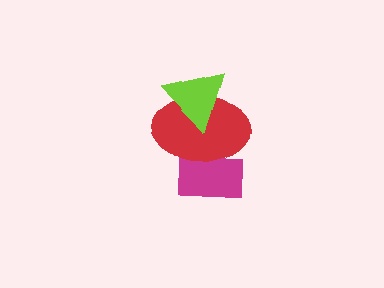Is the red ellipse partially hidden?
Yes, it is partially covered by another shape.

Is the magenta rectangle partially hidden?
Yes, it is partially covered by another shape.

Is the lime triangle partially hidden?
No, no other shape covers it.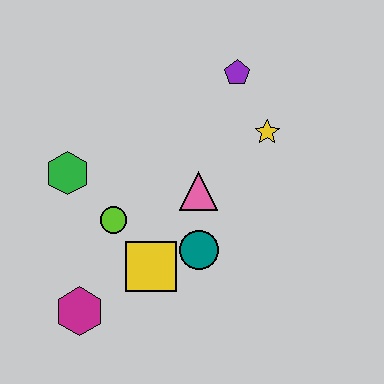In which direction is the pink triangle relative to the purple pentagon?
The pink triangle is below the purple pentagon.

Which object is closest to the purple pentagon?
The yellow star is closest to the purple pentagon.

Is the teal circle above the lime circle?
No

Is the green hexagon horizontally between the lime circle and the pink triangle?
No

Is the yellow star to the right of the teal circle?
Yes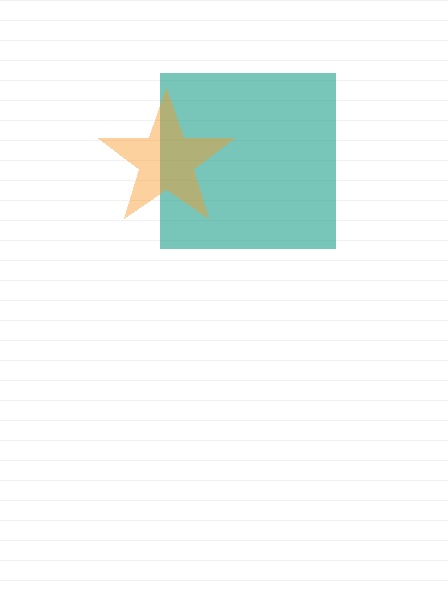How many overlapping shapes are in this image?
There are 2 overlapping shapes in the image.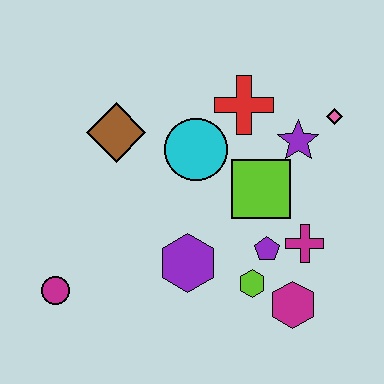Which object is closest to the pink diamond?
The purple star is closest to the pink diamond.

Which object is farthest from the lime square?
The magenta circle is farthest from the lime square.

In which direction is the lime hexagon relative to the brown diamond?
The lime hexagon is below the brown diamond.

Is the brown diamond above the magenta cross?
Yes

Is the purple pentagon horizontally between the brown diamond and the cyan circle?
No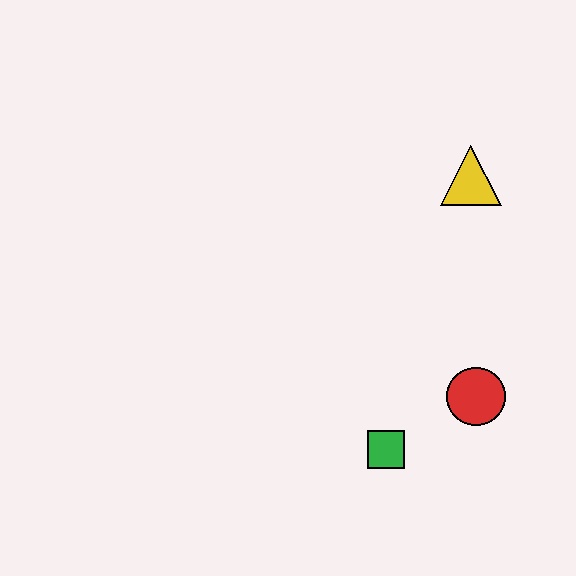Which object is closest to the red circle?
The green square is closest to the red circle.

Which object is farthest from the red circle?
The yellow triangle is farthest from the red circle.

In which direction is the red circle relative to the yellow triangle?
The red circle is below the yellow triangle.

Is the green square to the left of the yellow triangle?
Yes